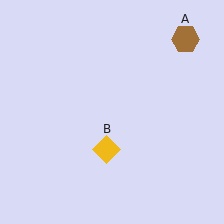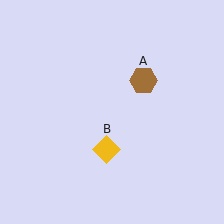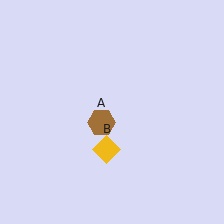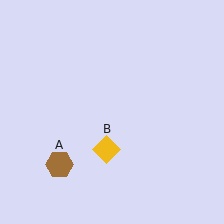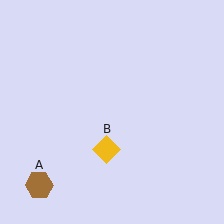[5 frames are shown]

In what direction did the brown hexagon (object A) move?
The brown hexagon (object A) moved down and to the left.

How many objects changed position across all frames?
1 object changed position: brown hexagon (object A).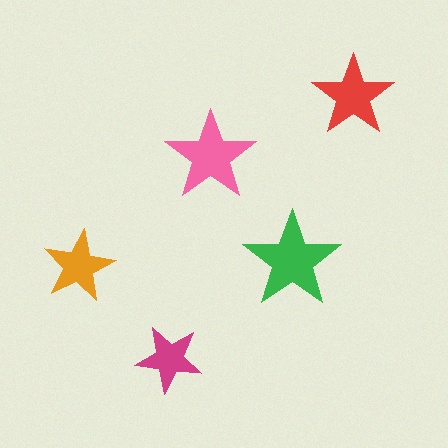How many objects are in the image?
There are 5 objects in the image.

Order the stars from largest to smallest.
the green one, the pink one, the red one, the orange one, the magenta one.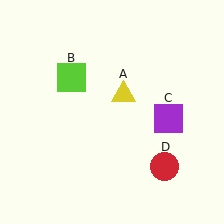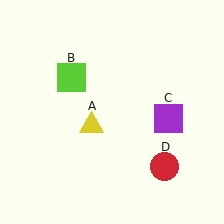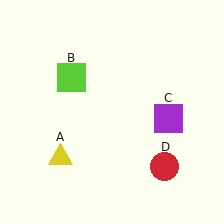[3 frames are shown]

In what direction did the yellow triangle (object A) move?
The yellow triangle (object A) moved down and to the left.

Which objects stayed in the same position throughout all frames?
Lime square (object B) and purple square (object C) and red circle (object D) remained stationary.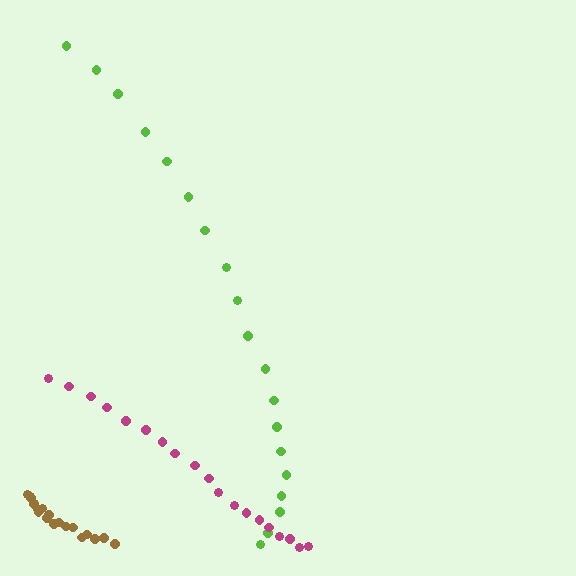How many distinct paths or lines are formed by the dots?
There are 3 distinct paths.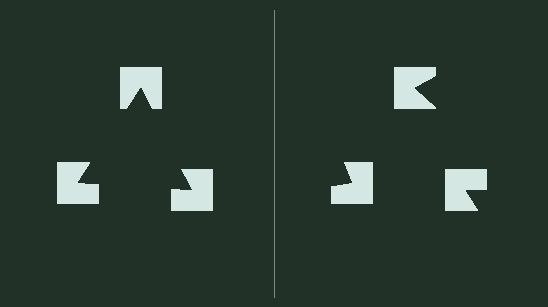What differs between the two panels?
The notched squares are positioned identically on both sides; only the wedge orientations differ. On the left they align to a triangle; on the right they are misaligned.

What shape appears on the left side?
An illusory triangle.